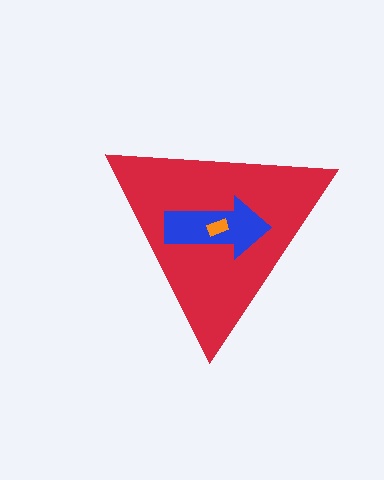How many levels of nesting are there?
3.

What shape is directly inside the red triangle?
The blue arrow.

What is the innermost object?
The orange rectangle.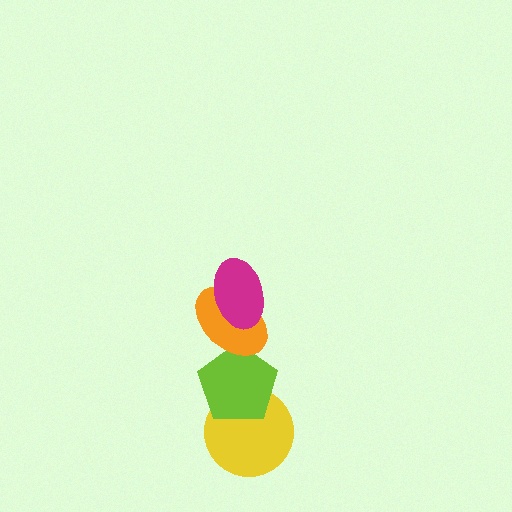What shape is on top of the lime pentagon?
The orange ellipse is on top of the lime pentagon.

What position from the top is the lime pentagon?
The lime pentagon is 3rd from the top.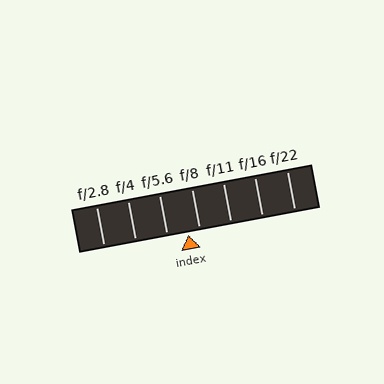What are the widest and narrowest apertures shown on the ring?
The widest aperture shown is f/2.8 and the narrowest is f/22.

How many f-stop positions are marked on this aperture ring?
There are 7 f-stop positions marked.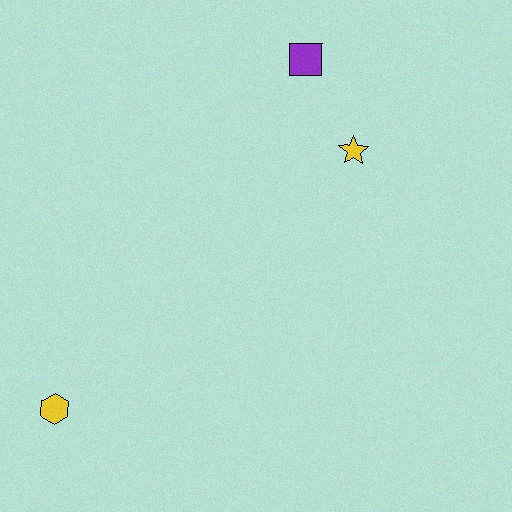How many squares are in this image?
There is 1 square.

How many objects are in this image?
There are 3 objects.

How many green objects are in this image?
There are no green objects.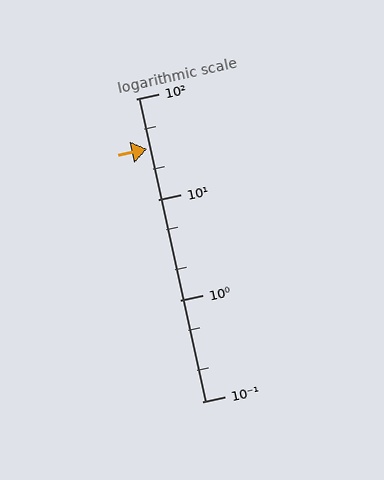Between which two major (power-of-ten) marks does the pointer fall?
The pointer is between 10 and 100.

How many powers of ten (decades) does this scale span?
The scale spans 3 decades, from 0.1 to 100.